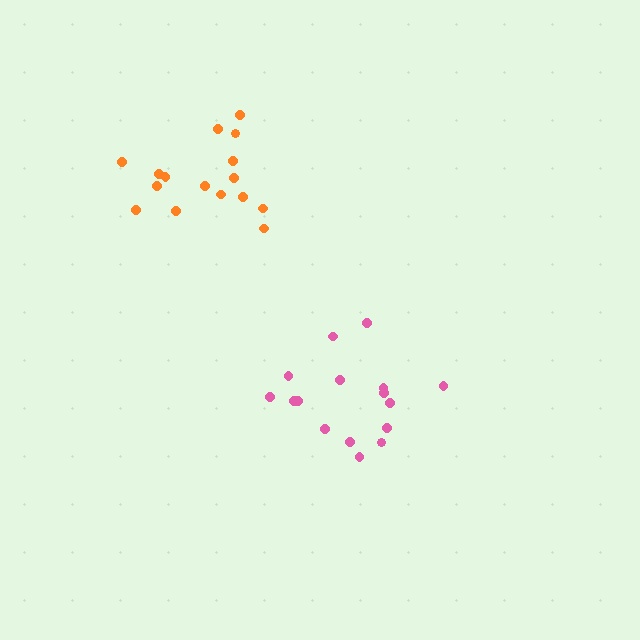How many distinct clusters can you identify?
There are 2 distinct clusters.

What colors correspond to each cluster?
The clusters are colored: pink, orange.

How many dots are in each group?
Group 1: 16 dots, Group 2: 16 dots (32 total).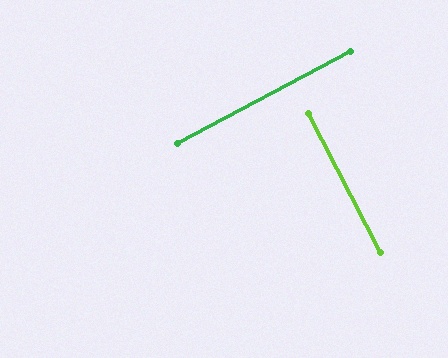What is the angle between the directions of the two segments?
Approximately 89 degrees.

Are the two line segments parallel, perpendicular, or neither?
Perpendicular — they meet at approximately 89°.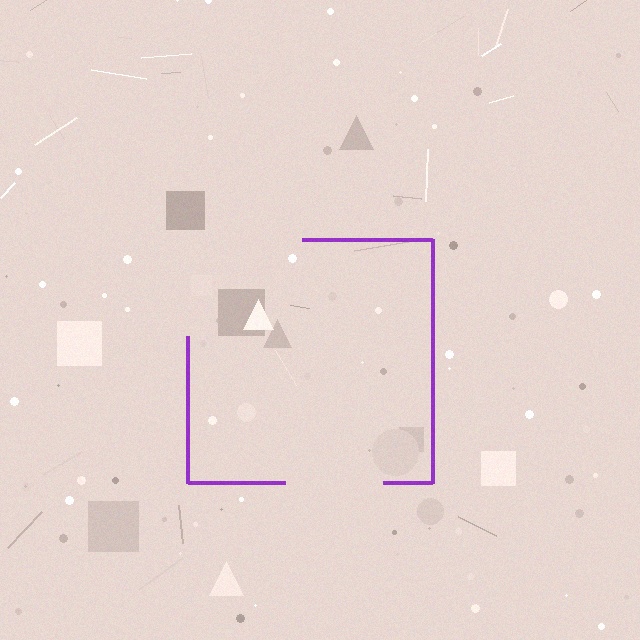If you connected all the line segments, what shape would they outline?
They would outline a square.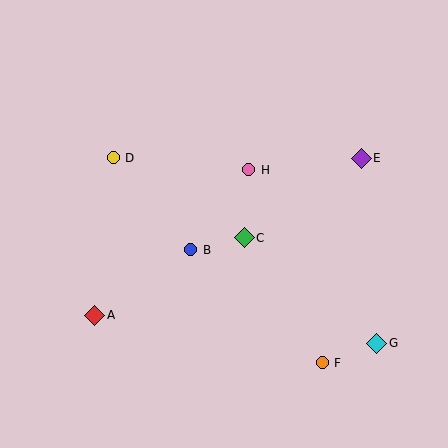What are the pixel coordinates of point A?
Point A is at (95, 315).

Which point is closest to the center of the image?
Point C at (244, 238) is closest to the center.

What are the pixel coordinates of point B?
Point B is at (191, 250).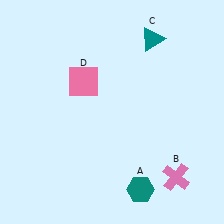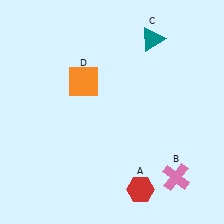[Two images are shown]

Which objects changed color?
A changed from teal to red. D changed from pink to orange.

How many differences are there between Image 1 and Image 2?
There are 2 differences between the two images.